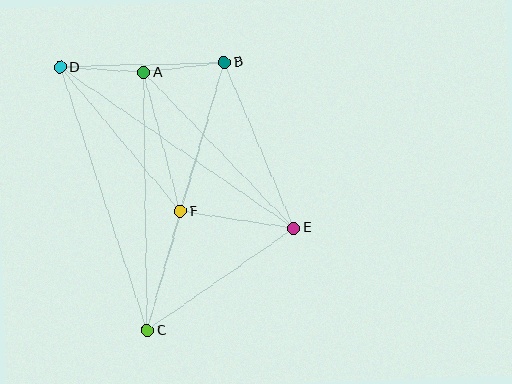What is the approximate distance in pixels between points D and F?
The distance between D and F is approximately 188 pixels.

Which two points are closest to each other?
Points A and B are closest to each other.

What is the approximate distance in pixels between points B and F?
The distance between B and F is approximately 156 pixels.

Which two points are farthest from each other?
Points D and E are farthest from each other.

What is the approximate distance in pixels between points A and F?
The distance between A and F is approximately 144 pixels.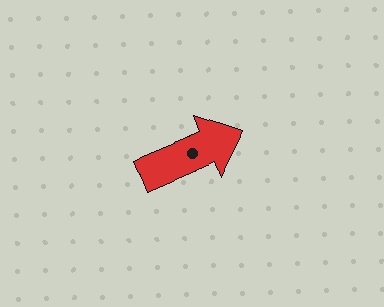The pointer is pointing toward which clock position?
Roughly 2 o'clock.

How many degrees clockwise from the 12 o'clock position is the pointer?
Approximately 67 degrees.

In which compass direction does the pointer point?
Northeast.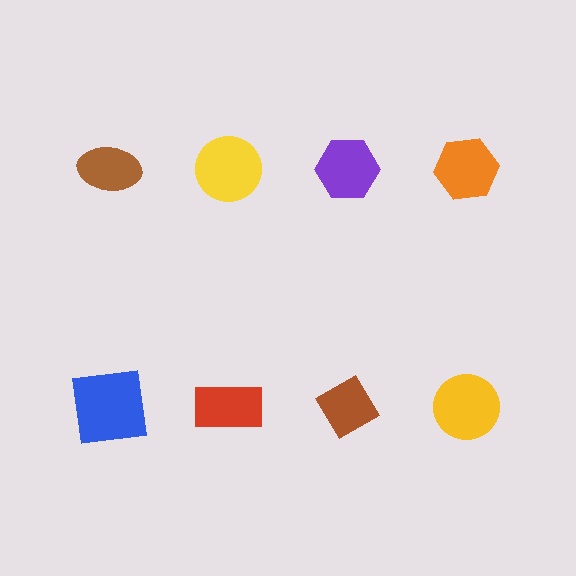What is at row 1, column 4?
An orange hexagon.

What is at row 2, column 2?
A red rectangle.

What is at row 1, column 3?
A purple hexagon.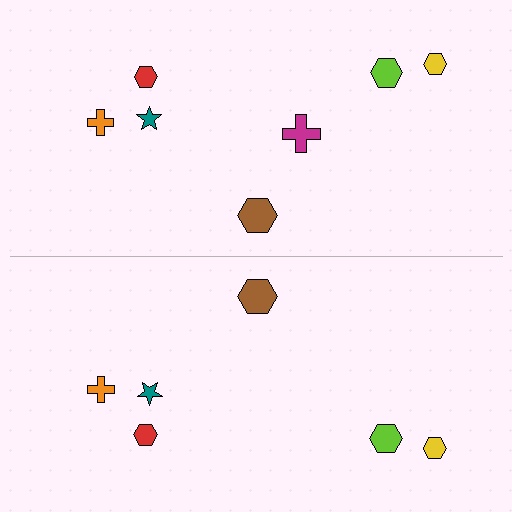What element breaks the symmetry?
A magenta cross is missing from the bottom side.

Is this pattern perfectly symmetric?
No, the pattern is not perfectly symmetric. A magenta cross is missing from the bottom side.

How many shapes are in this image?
There are 13 shapes in this image.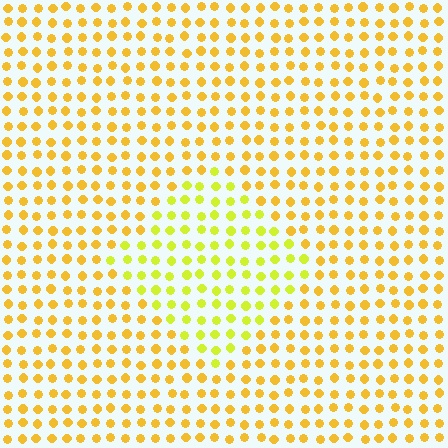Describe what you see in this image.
The image is filled with small yellow elements in a uniform arrangement. A diamond-shaped region is visible where the elements are tinted to a slightly different hue, forming a subtle color boundary.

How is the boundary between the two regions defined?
The boundary is defined purely by a slight shift in hue (about 27 degrees). Spacing, size, and orientation are identical on both sides.